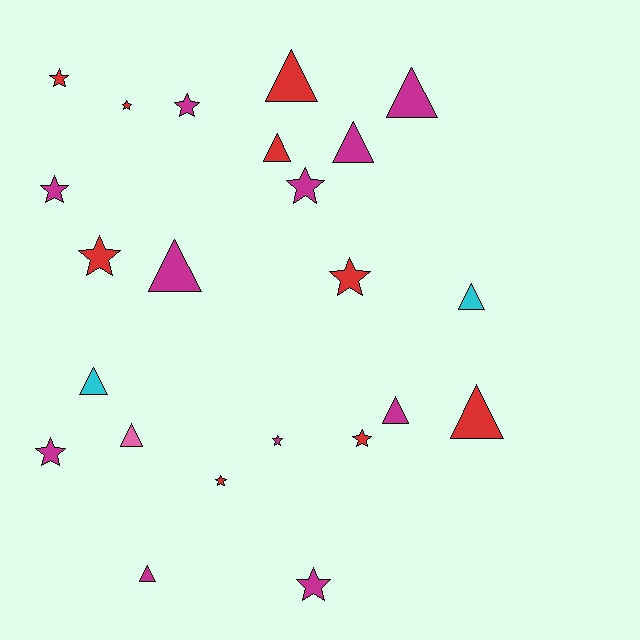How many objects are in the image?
There are 23 objects.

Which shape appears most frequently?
Star, with 12 objects.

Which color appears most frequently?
Magenta, with 11 objects.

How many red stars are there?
There are 6 red stars.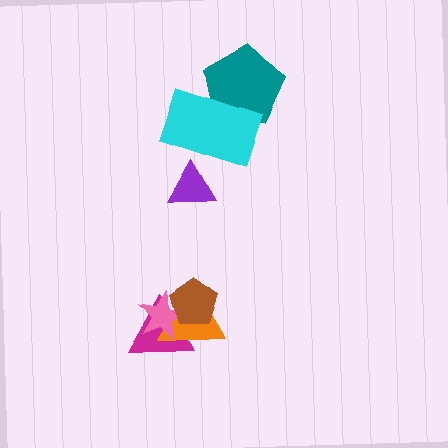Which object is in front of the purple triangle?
The cyan rectangle is in front of the purple triangle.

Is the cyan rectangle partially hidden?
No, no other shape covers it.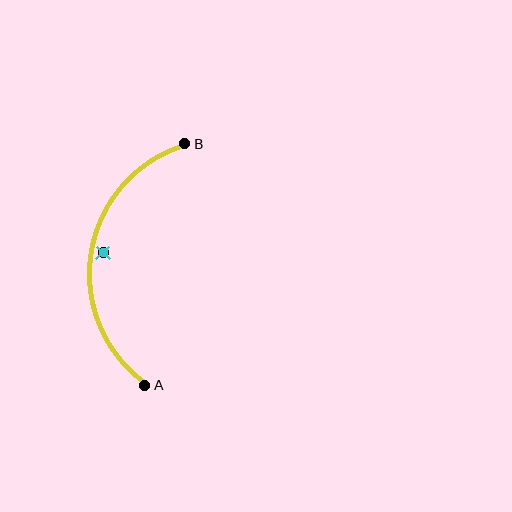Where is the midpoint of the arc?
The arc midpoint is the point on the curve farthest from the straight line joining A and B. It sits to the left of that line.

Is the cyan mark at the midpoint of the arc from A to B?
No — the cyan mark does not lie on the arc at all. It sits slightly inside the curve.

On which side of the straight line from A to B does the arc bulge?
The arc bulges to the left of the straight line connecting A and B.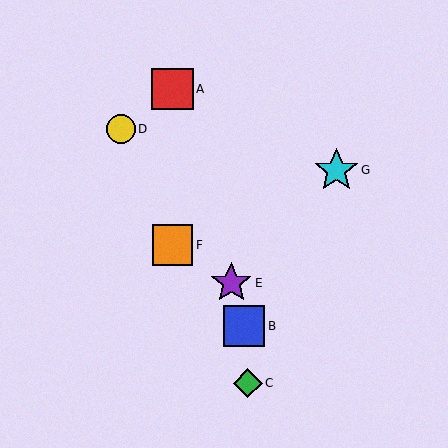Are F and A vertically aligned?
Yes, both are at x≈172.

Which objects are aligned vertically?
Objects A, F are aligned vertically.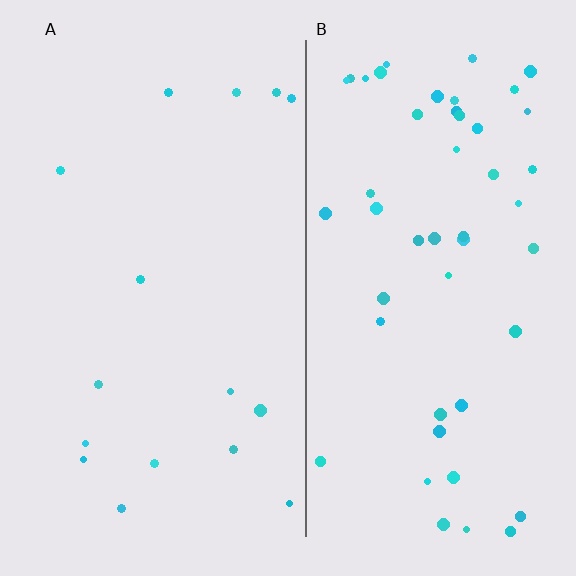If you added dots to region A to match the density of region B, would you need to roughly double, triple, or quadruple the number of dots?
Approximately triple.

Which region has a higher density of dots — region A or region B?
B (the right).